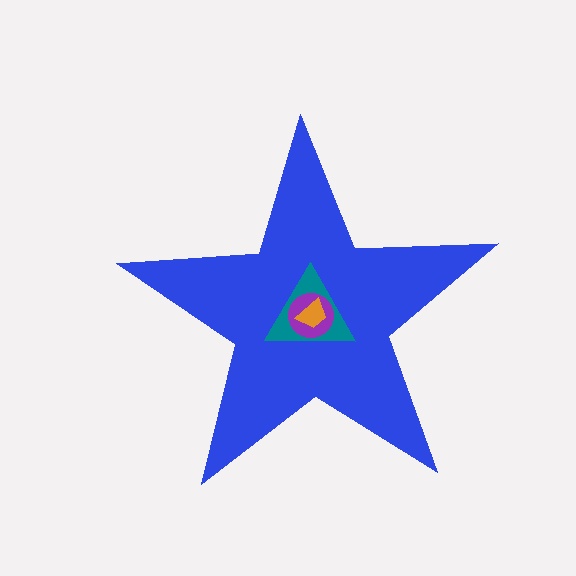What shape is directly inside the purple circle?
The orange trapezoid.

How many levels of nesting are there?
4.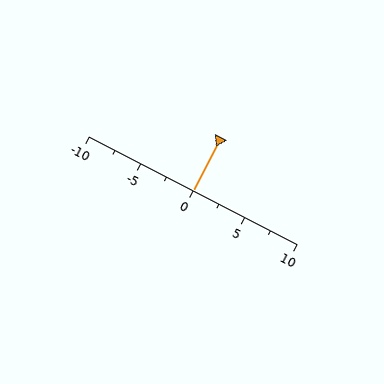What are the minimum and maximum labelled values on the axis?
The axis runs from -10 to 10.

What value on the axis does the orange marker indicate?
The marker indicates approximately 0.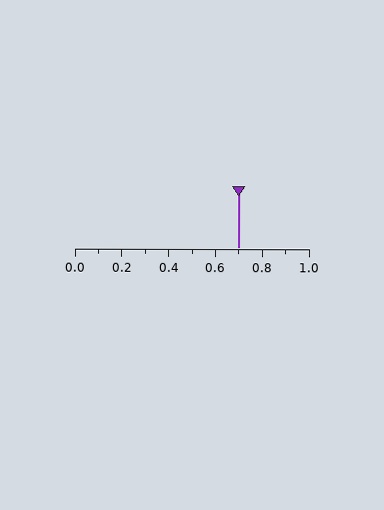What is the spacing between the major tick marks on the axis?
The major ticks are spaced 0.2 apart.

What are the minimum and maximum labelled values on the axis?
The axis runs from 0.0 to 1.0.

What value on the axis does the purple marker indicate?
The marker indicates approximately 0.7.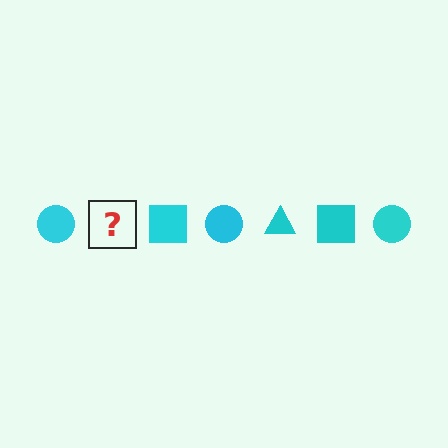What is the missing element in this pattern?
The missing element is a cyan triangle.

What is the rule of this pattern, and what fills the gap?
The rule is that the pattern cycles through circle, triangle, square shapes in cyan. The gap should be filled with a cyan triangle.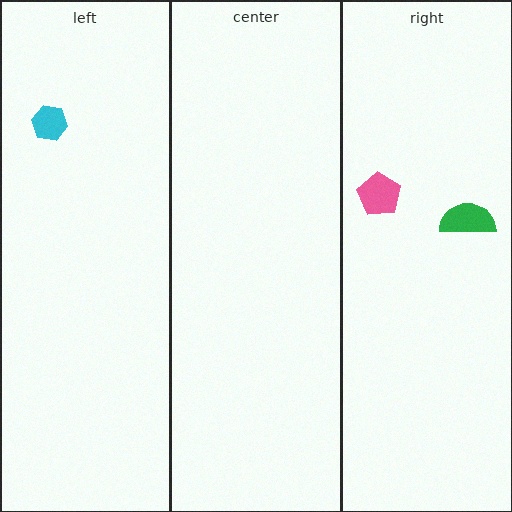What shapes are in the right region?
The pink pentagon, the green semicircle.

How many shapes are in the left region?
1.